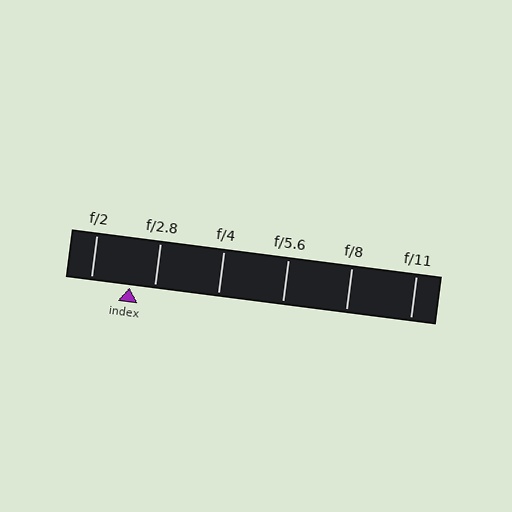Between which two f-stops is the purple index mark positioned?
The index mark is between f/2 and f/2.8.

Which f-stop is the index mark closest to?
The index mark is closest to f/2.8.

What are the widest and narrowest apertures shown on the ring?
The widest aperture shown is f/2 and the narrowest is f/11.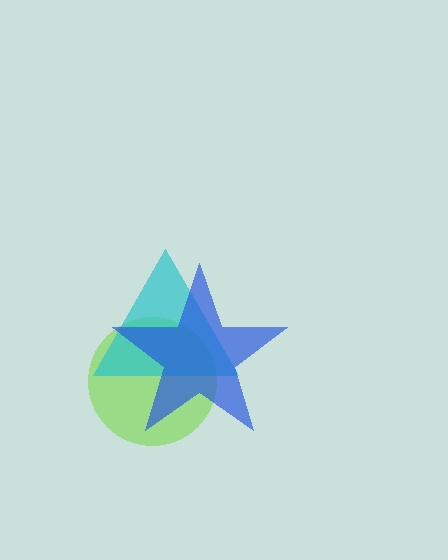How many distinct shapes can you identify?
There are 3 distinct shapes: a lime circle, a cyan triangle, a blue star.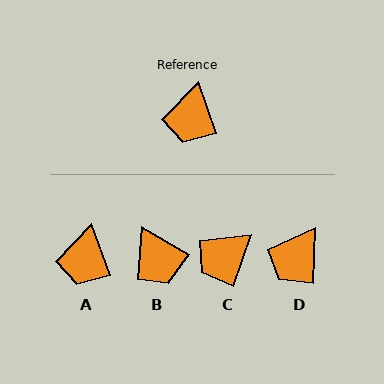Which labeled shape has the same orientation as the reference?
A.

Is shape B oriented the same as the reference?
No, it is off by about 40 degrees.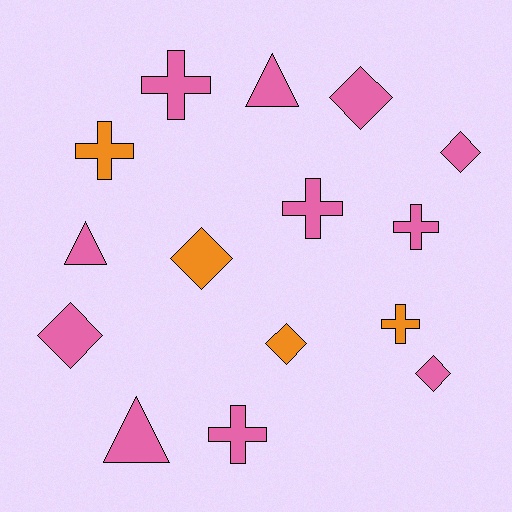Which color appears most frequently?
Pink, with 11 objects.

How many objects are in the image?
There are 15 objects.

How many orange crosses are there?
There are 2 orange crosses.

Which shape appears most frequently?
Cross, with 6 objects.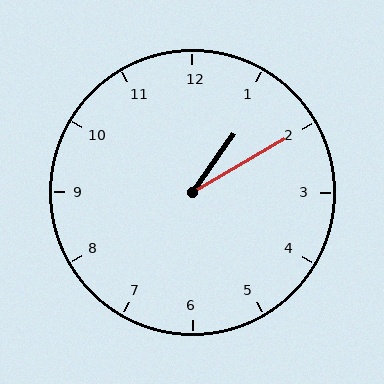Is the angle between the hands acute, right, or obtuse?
It is acute.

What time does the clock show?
1:10.